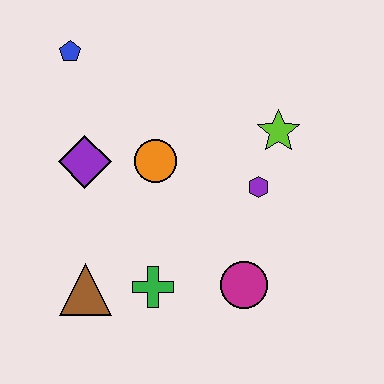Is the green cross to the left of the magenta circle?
Yes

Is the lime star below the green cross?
No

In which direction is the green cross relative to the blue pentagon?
The green cross is below the blue pentagon.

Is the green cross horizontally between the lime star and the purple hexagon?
No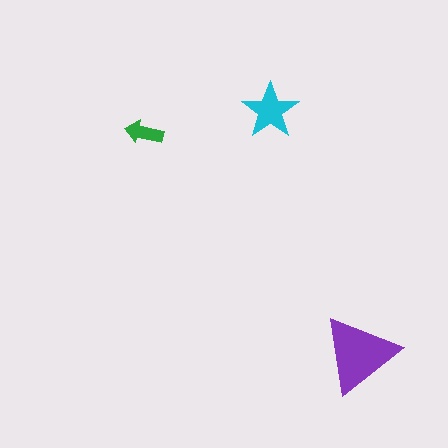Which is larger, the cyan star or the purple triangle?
The purple triangle.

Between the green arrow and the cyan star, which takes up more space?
The cyan star.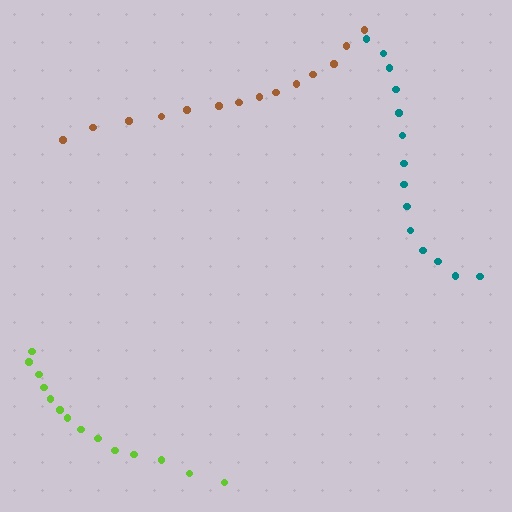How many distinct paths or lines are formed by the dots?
There are 3 distinct paths.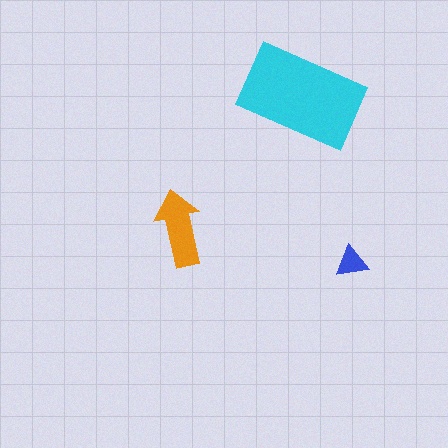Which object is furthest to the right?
The blue triangle is rightmost.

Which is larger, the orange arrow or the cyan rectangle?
The cyan rectangle.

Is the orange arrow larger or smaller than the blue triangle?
Larger.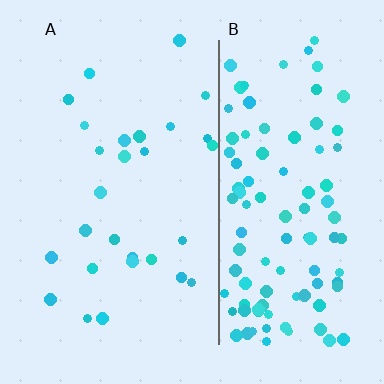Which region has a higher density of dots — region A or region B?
B (the right).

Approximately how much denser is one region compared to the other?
Approximately 4.0× — region B over region A.